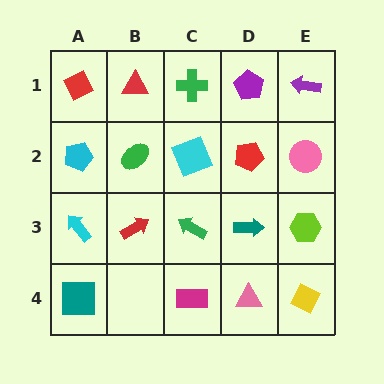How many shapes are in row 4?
4 shapes.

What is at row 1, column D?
A purple pentagon.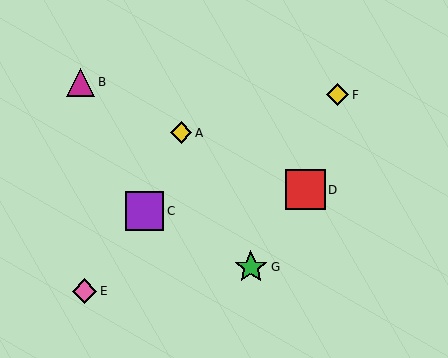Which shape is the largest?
The red square (labeled D) is the largest.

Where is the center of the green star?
The center of the green star is at (251, 267).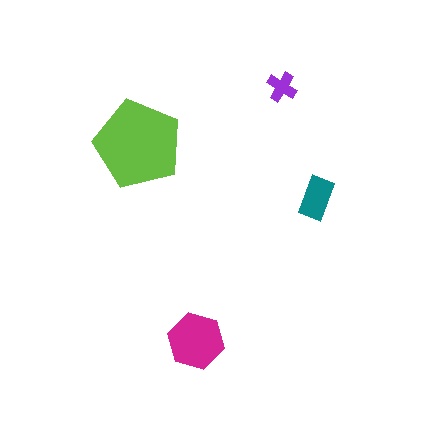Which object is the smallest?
The purple cross.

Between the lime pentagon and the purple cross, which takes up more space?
The lime pentagon.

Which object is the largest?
The lime pentagon.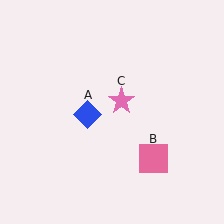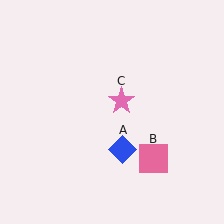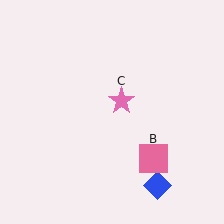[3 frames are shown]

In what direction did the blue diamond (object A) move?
The blue diamond (object A) moved down and to the right.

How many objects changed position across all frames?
1 object changed position: blue diamond (object A).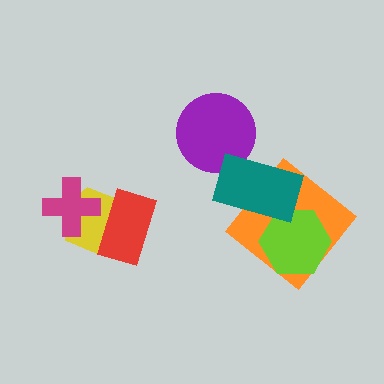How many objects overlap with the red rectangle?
1 object overlaps with the red rectangle.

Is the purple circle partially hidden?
Yes, it is partially covered by another shape.